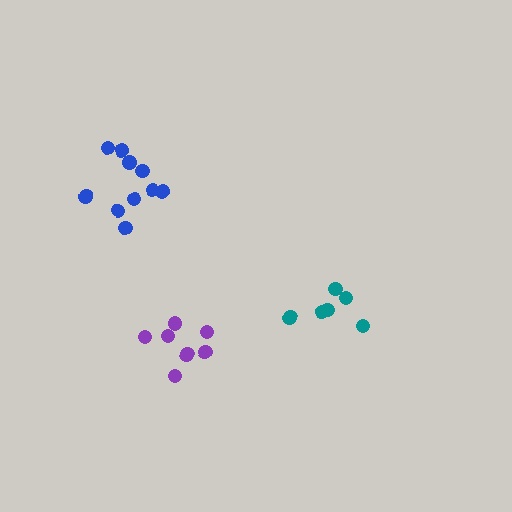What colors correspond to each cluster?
The clusters are colored: teal, blue, purple.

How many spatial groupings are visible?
There are 3 spatial groupings.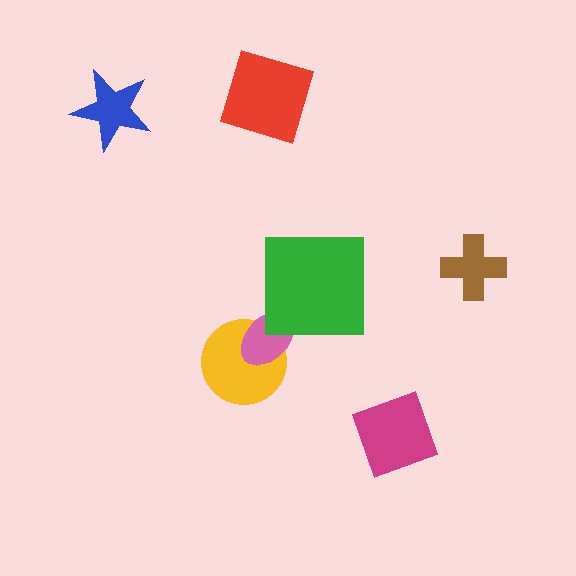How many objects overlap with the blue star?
0 objects overlap with the blue star.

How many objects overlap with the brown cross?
0 objects overlap with the brown cross.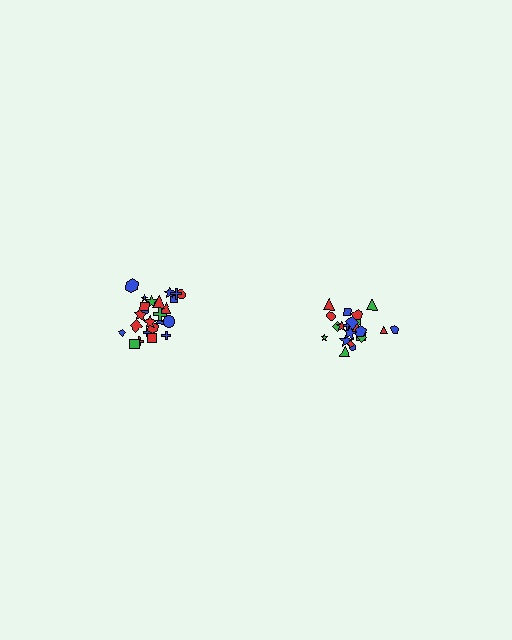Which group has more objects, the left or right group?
The left group.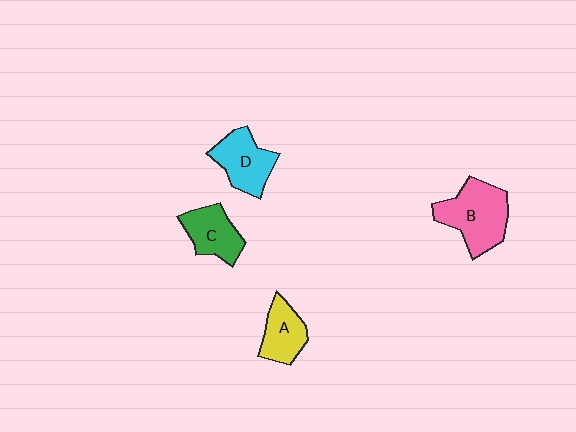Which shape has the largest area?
Shape B (pink).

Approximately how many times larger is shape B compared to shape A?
Approximately 1.7 times.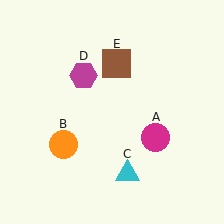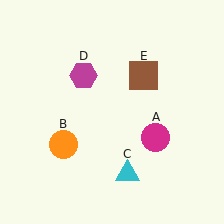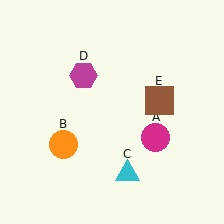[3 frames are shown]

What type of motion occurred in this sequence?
The brown square (object E) rotated clockwise around the center of the scene.